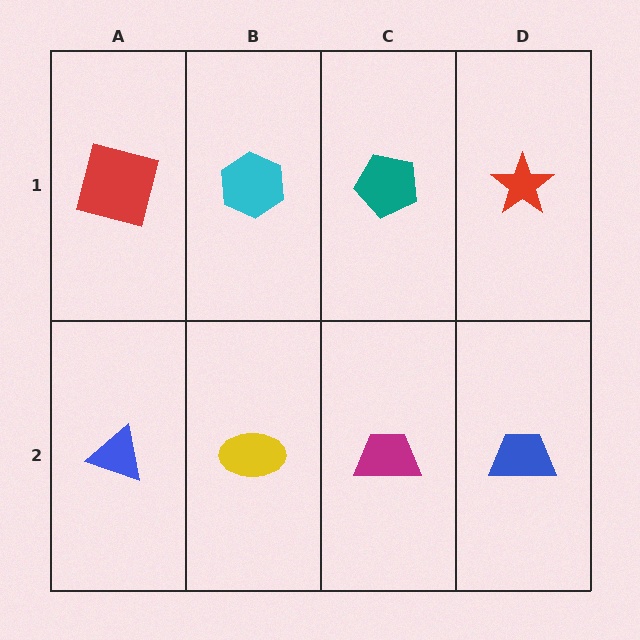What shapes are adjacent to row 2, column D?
A red star (row 1, column D), a magenta trapezoid (row 2, column C).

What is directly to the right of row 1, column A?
A cyan hexagon.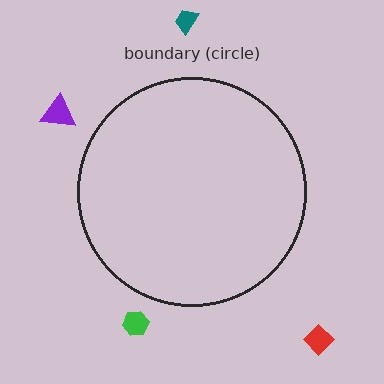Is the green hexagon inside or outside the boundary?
Outside.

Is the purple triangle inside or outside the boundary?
Outside.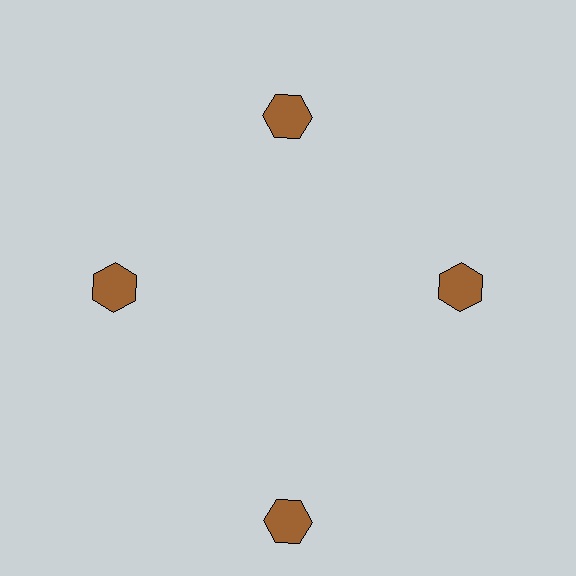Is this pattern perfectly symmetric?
No. The 4 brown hexagons are arranged in a ring, but one element near the 6 o'clock position is pushed outward from the center, breaking the 4-fold rotational symmetry.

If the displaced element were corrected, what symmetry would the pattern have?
It would have 4-fold rotational symmetry — the pattern would map onto itself every 90 degrees.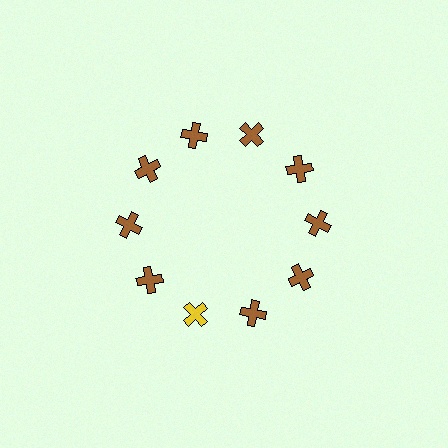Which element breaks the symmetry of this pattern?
The yellow cross at roughly the 7 o'clock position breaks the symmetry. All other shapes are brown crosses.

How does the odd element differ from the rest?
It has a different color: yellow instead of brown.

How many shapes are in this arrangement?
There are 10 shapes arranged in a ring pattern.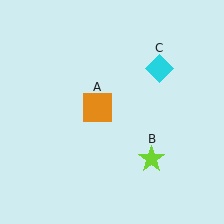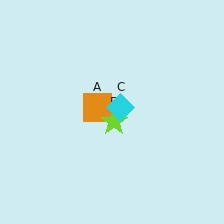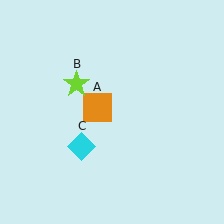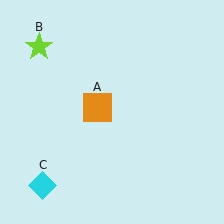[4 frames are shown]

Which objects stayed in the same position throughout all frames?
Orange square (object A) remained stationary.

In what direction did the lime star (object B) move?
The lime star (object B) moved up and to the left.